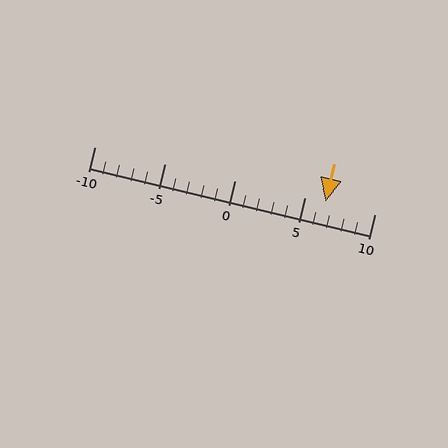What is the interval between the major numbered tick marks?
The major tick marks are spaced 5 units apart.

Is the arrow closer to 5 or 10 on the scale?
The arrow is closer to 5.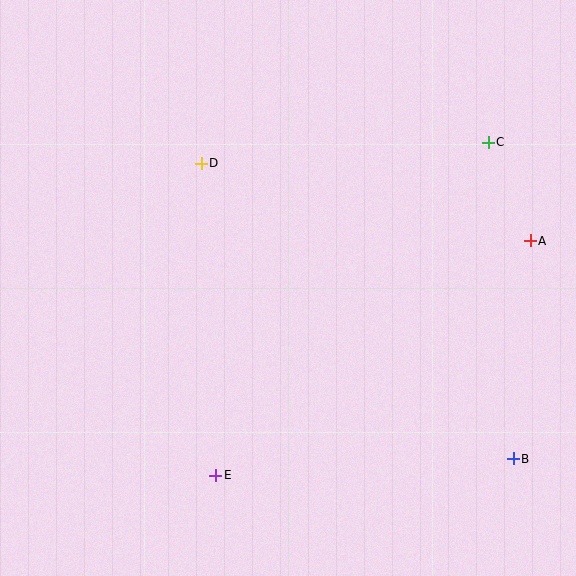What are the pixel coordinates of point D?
Point D is at (201, 163).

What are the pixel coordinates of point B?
Point B is at (513, 459).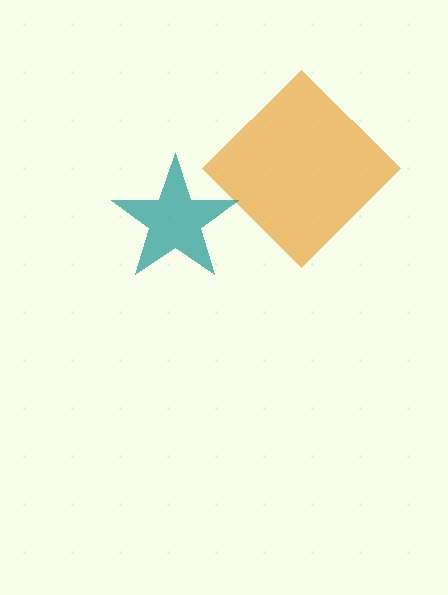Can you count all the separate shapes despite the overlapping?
Yes, there are 2 separate shapes.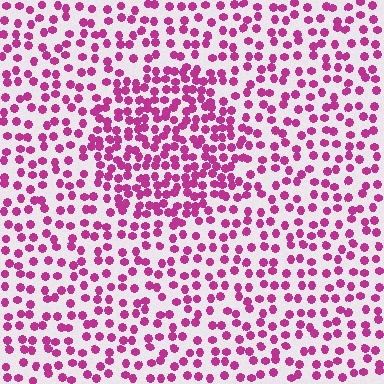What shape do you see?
I see a circle.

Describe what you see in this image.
The image contains small magenta elements arranged at two different densities. A circle-shaped region is visible where the elements are more densely packed than the surrounding area.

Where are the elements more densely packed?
The elements are more densely packed inside the circle boundary.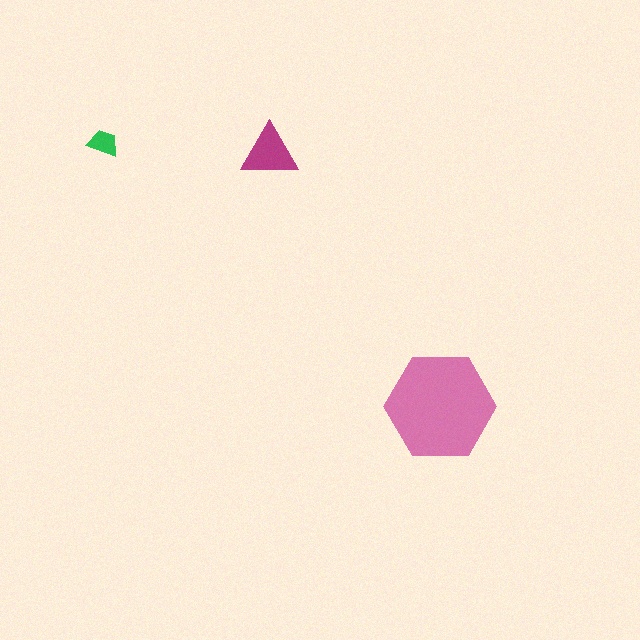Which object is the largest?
The pink hexagon.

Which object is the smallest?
The green trapezoid.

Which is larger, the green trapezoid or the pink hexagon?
The pink hexagon.